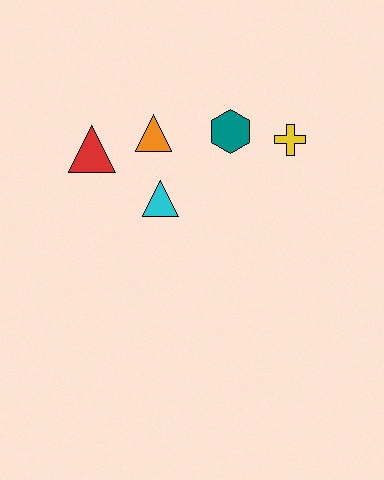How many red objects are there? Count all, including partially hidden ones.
There is 1 red object.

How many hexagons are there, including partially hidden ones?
There is 1 hexagon.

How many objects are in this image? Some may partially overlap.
There are 5 objects.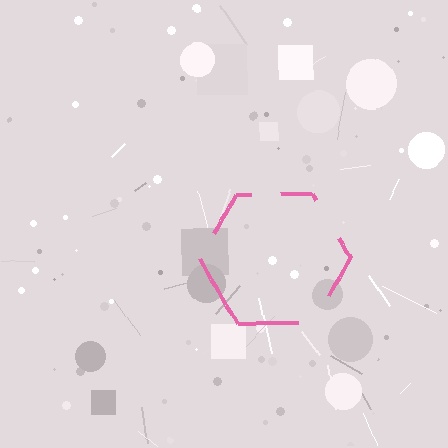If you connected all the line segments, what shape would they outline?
They would outline a hexagon.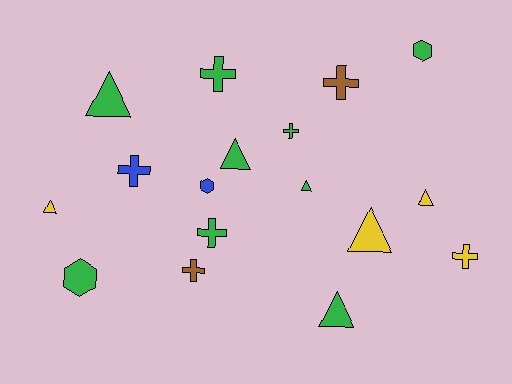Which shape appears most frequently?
Triangle, with 7 objects.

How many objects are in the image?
There are 17 objects.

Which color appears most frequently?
Green, with 9 objects.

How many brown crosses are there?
There are 2 brown crosses.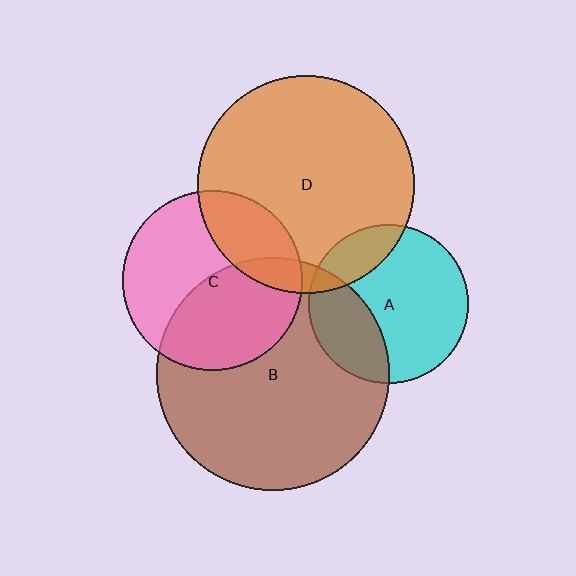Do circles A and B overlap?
Yes.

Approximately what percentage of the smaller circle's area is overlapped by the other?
Approximately 30%.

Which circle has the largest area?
Circle B (brown).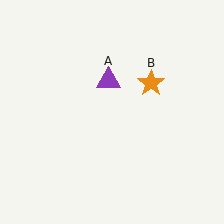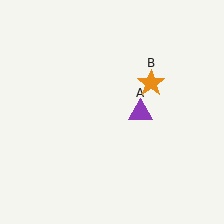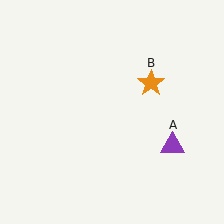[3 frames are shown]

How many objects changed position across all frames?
1 object changed position: purple triangle (object A).